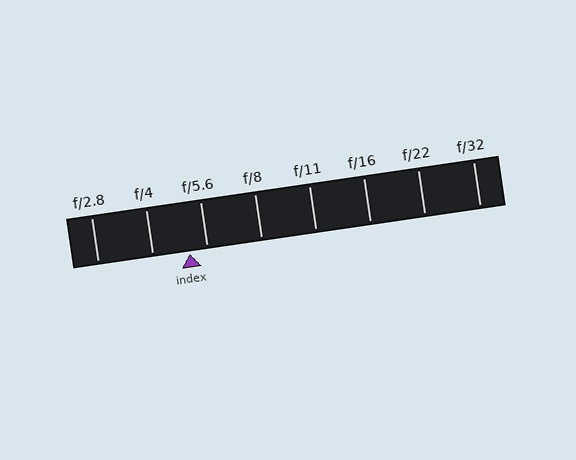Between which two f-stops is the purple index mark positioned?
The index mark is between f/4 and f/5.6.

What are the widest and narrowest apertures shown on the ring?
The widest aperture shown is f/2.8 and the narrowest is f/32.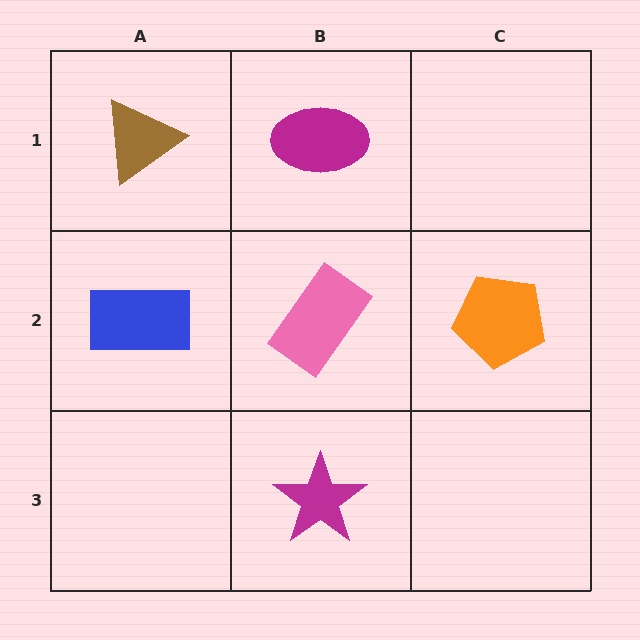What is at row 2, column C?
An orange pentagon.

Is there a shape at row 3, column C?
No, that cell is empty.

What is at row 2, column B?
A pink rectangle.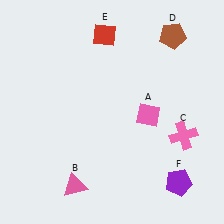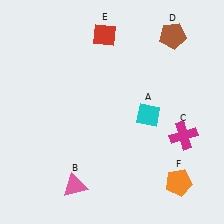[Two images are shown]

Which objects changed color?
A changed from pink to cyan. C changed from pink to magenta. F changed from purple to orange.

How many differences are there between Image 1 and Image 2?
There are 3 differences between the two images.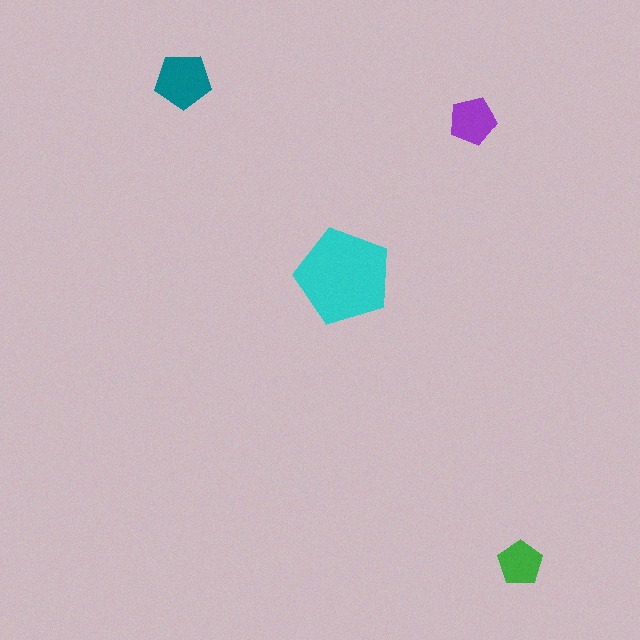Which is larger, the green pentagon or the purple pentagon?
The purple one.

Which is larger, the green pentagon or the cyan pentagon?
The cyan one.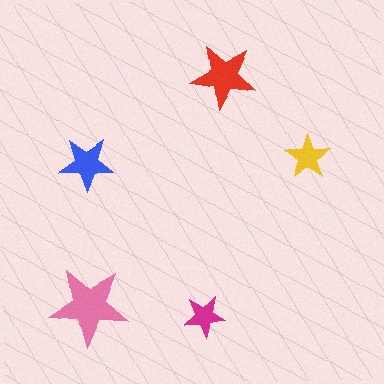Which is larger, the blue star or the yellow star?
The blue one.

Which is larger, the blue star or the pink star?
The pink one.